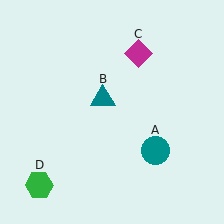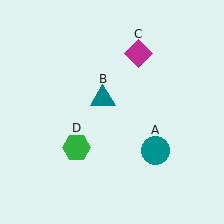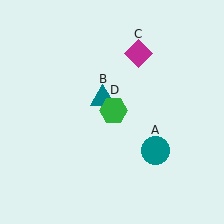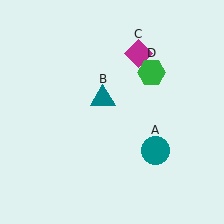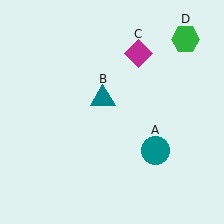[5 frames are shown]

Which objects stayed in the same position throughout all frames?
Teal circle (object A) and teal triangle (object B) and magenta diamond (object C) remained stationary.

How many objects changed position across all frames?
1 object changed position: green hexagon (object D).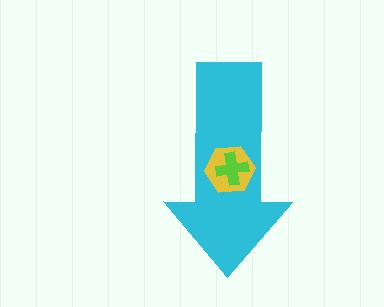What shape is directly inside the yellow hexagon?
The lime cross.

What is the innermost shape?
The lime cross.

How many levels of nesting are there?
3.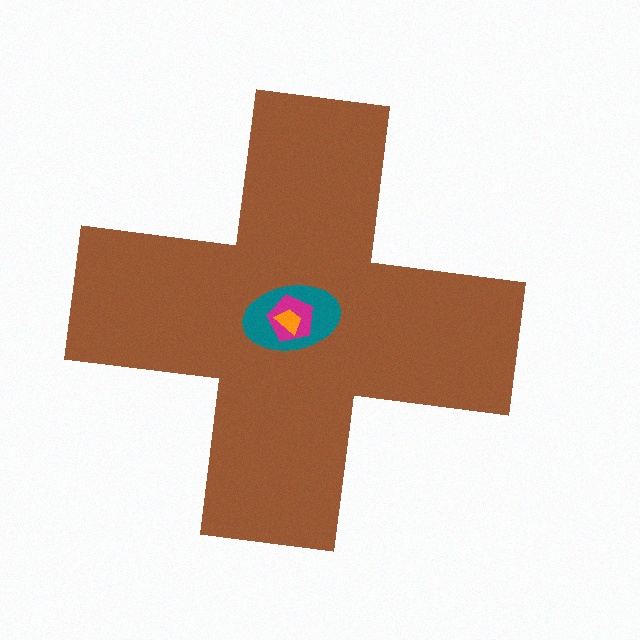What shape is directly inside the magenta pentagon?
The orange trapezoid.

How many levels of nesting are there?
4.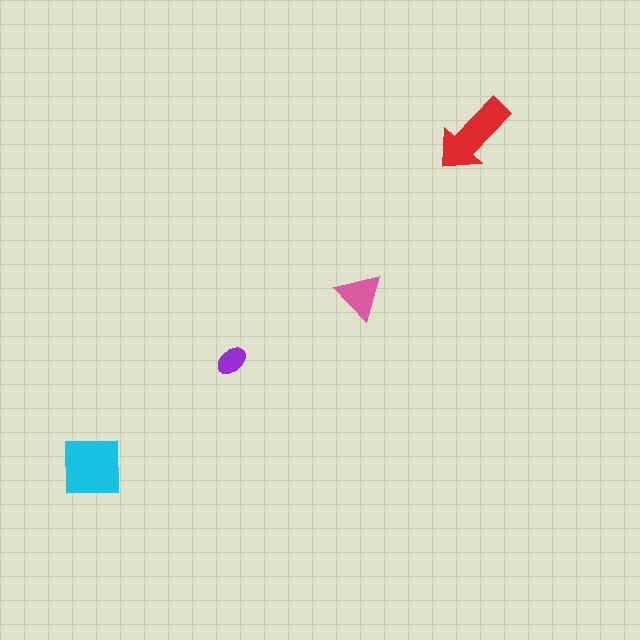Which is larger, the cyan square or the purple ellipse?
The cyan square.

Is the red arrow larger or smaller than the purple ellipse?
Larger.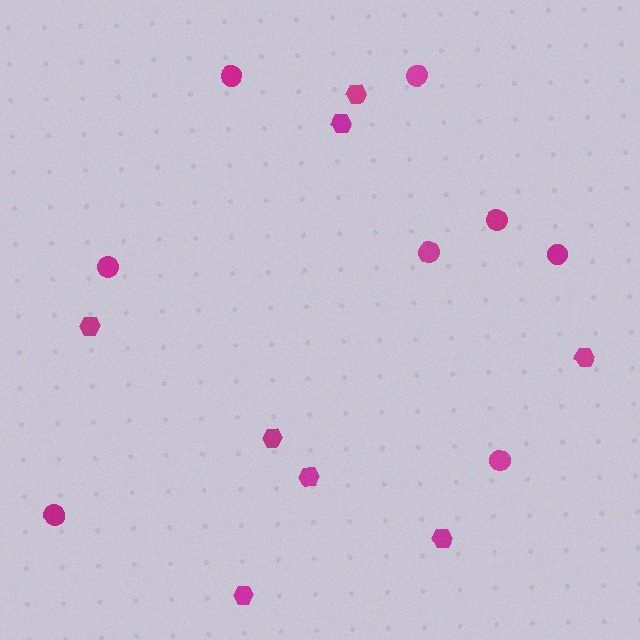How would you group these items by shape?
There are 2 groups: one group of hexagons (8) and one group of circles (8).